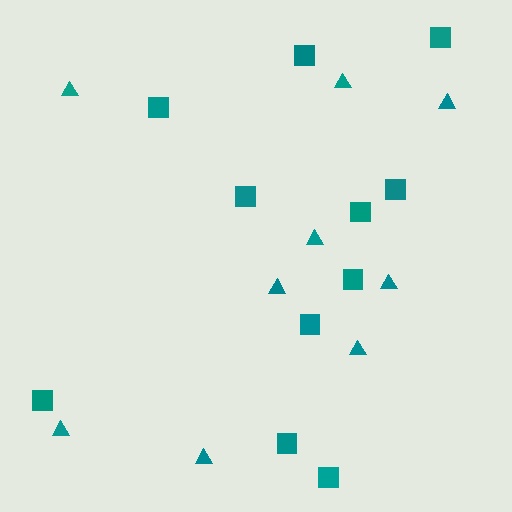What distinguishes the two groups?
There are 2 groups: one group of triangles (9) and one group of squares (11).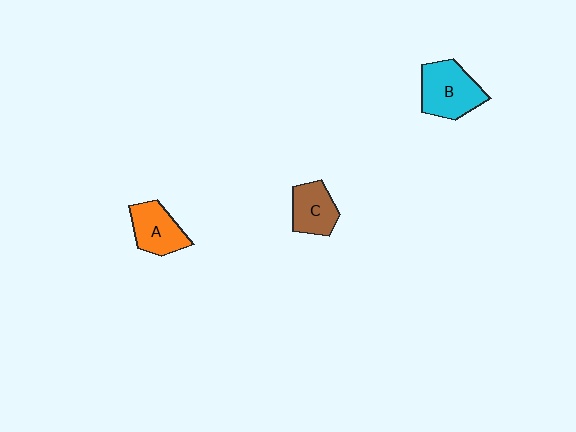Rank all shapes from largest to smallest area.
From largest to smallest: B (cyan), A (orange), C (brown).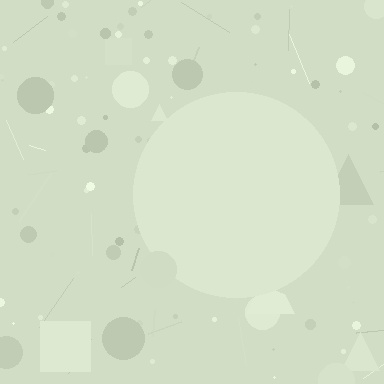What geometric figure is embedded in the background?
A circle is embedded in the background.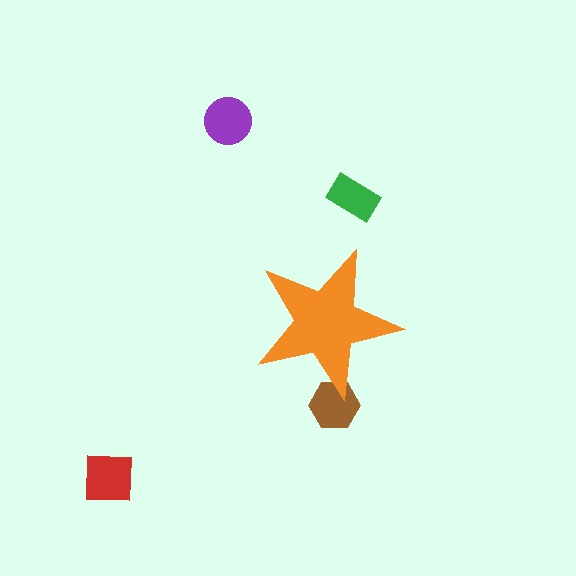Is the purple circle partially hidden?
No, the purple circle is fully visible.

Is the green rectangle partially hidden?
No, the green rectangle is fully visible.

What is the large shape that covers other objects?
An orange star.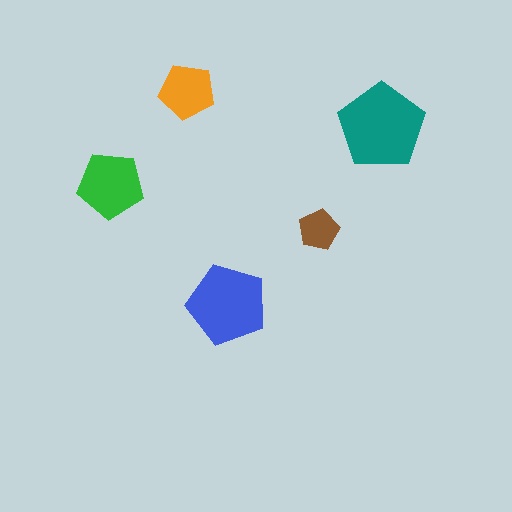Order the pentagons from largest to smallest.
the teal one, the blue one, the green one, the orange one, the brown one.